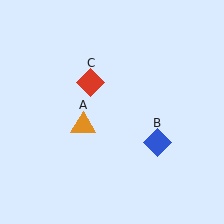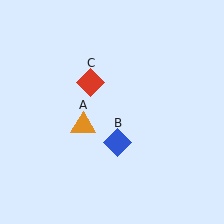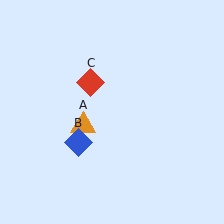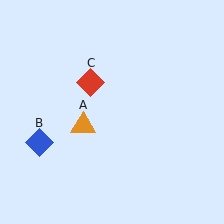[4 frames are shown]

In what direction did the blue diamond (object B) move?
The blue diamond (object B) moved left.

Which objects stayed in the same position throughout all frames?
Orange triangle (object A) and red diamond (object C) remained stationary.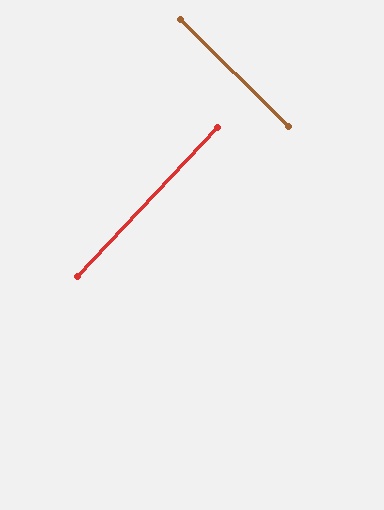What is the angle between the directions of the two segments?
Approximately 88 degrees.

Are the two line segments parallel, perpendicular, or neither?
Perpendicular — they meet at approximately 88°.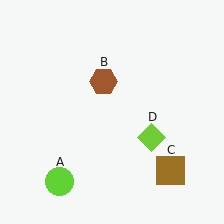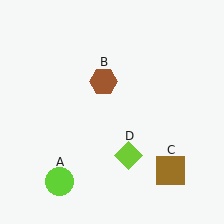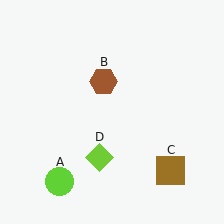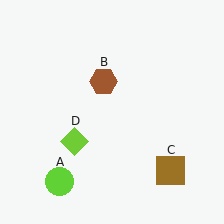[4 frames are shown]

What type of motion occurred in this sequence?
The lime diamond (object D) rotated clockwise around the center of the scene.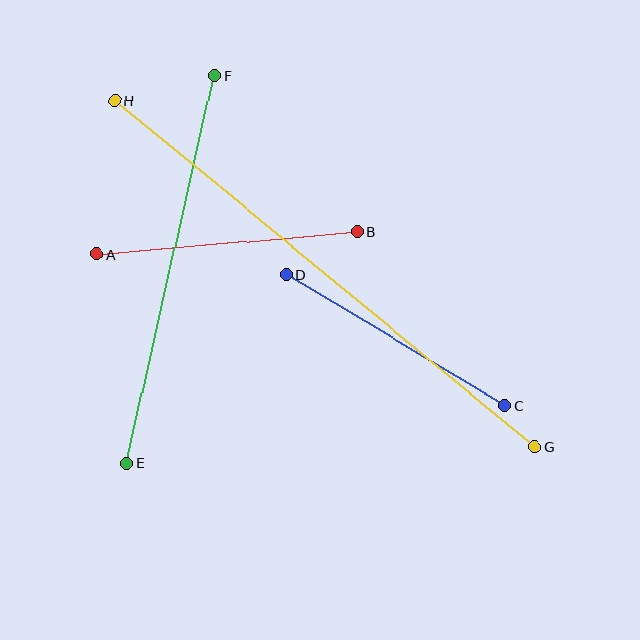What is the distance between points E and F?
The distance is approximately 397 pixels.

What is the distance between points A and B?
The distance is approximately 261 pixels.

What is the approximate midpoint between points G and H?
The midpoint is at approximately (325, 274) pixels.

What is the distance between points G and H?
The distance is approximately 544 pixels.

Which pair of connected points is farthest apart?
Points G and H are farthest apart.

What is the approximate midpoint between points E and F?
The midpoint is at approximately (171, 270) pixels.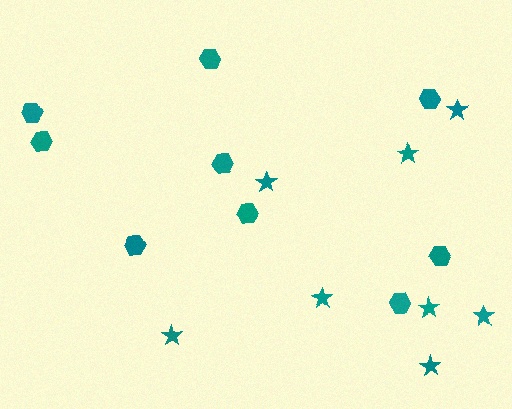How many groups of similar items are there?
There are 2 groups: one group of stars (8) and one group of hexagons (9).